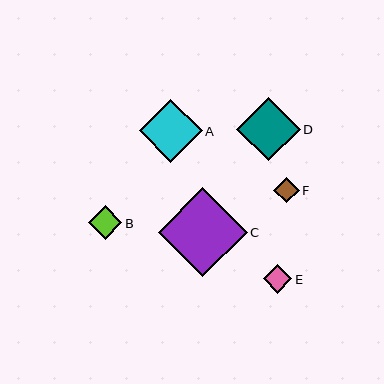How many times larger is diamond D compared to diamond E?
Diamond D is approximately 2.2 times the size of diamond E.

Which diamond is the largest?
Diamond C is the largest with a size of approximately 89 pixels.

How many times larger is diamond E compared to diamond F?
Diamond E is approximately 1.1 times the size of diamond F.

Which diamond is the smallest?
Diamond F is the smallest with a size of approximately 25 pixels.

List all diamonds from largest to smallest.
From largest to smallest: C, D, A, B, E, F.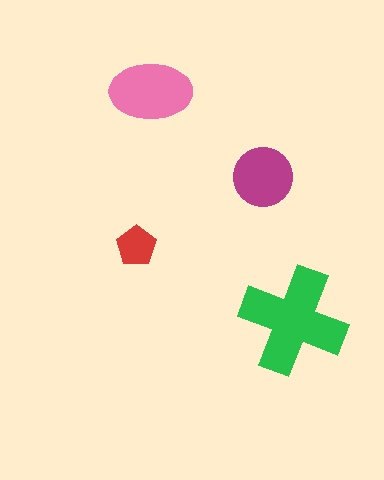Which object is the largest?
The green cross.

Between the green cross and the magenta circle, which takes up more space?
The green cross.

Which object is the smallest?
The red pentagon.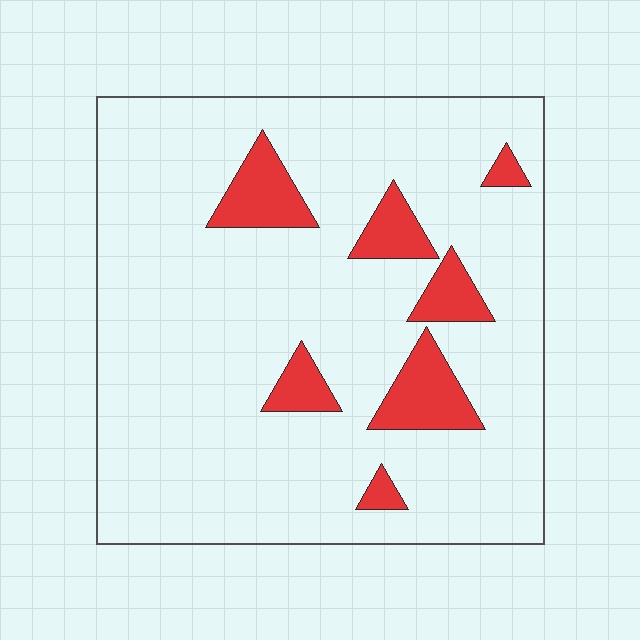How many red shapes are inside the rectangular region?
7.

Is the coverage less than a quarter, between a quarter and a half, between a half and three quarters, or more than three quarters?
Less than a quarter.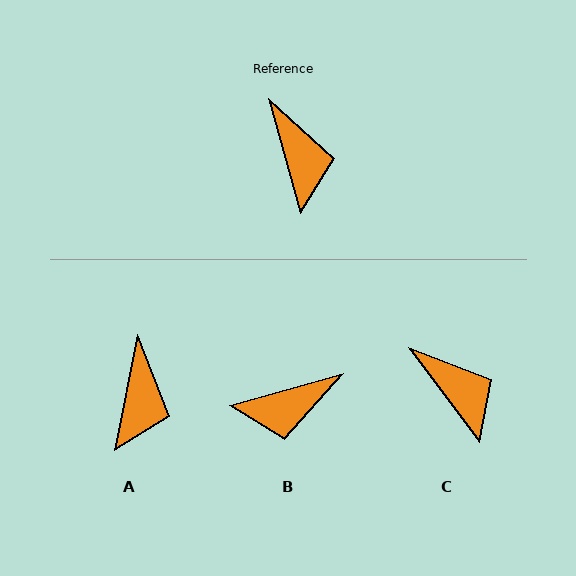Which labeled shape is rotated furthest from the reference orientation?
B, about 90 degrees away.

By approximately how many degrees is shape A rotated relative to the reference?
Approximately 27 degrees clockwise.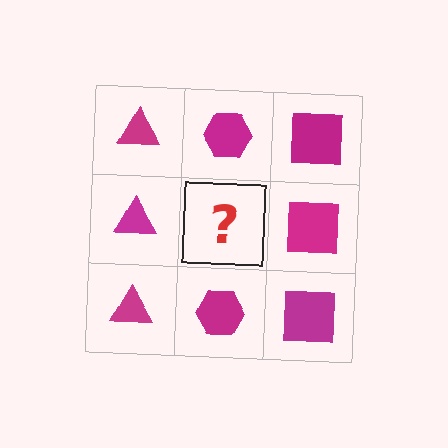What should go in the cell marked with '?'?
The missing cell should contain a magenta hexagon.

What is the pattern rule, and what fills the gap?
The rule is that each column has a consistent shape. The gap should be filled with a magenta hexagon.